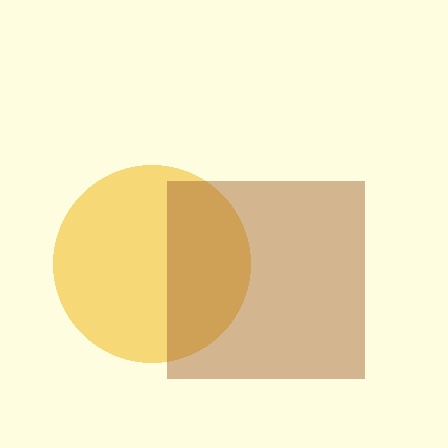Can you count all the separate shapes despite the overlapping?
Yes, there are 2 separate shapes.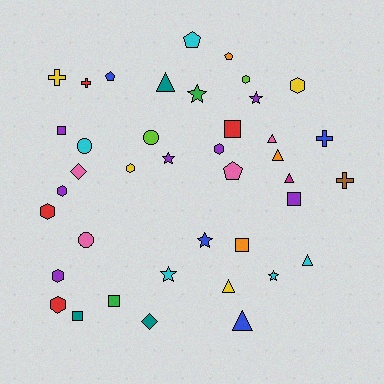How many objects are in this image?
There are 40 objects.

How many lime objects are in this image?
There are 2 lime objects.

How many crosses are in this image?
There are 4 crosses.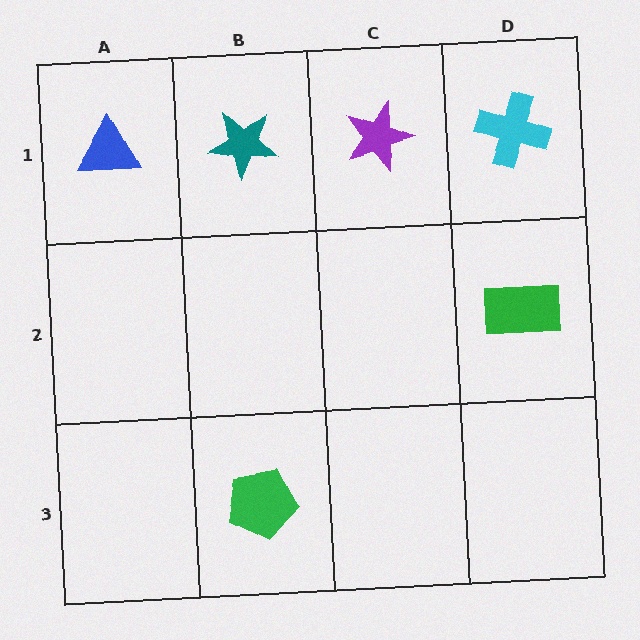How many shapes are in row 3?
1 shape.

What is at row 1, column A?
A blue triangle.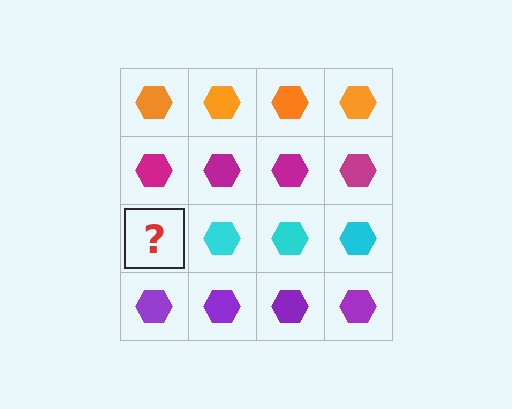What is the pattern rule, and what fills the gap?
The rule is that each row has a consistent color. The gap should be filled with a cyan hexagon.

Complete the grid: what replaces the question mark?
The question mark should be replaced with a cyan hexagon.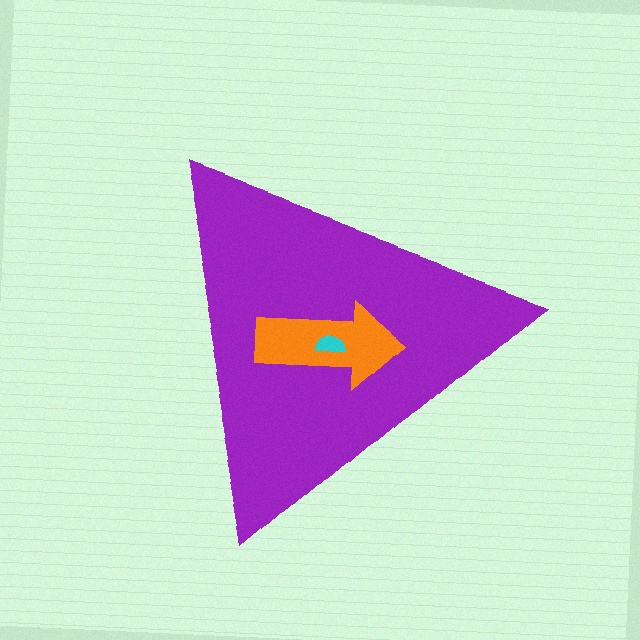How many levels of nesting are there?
3.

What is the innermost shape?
The cyan semicircle.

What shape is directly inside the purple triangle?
The orange arrow.